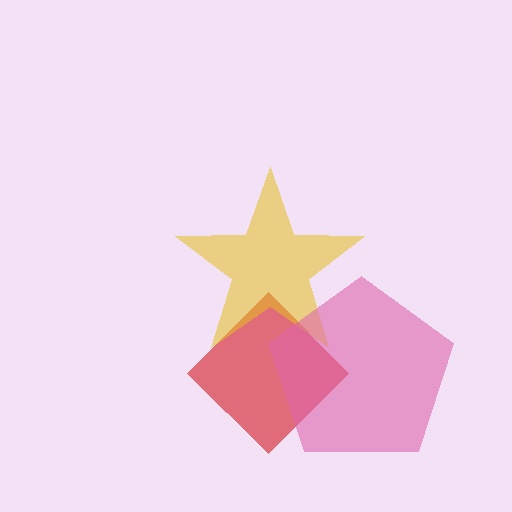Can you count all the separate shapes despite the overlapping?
Yes, there are 3 separate shapes.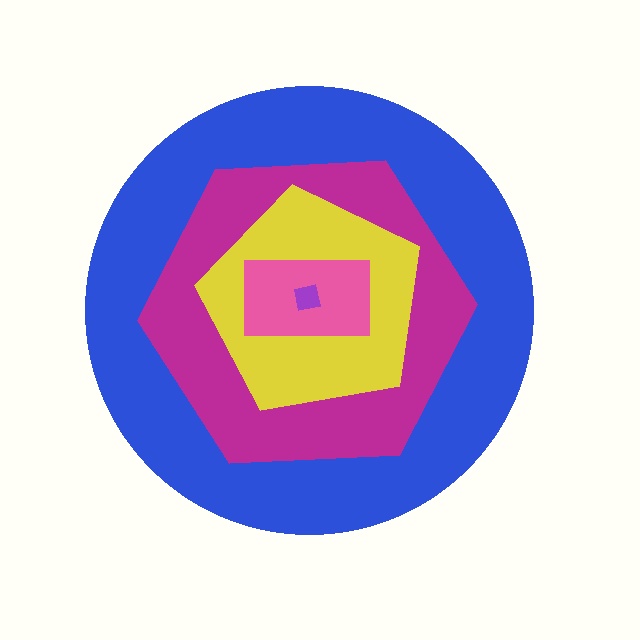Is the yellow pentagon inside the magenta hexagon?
Yes.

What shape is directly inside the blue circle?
The magenta hexagon.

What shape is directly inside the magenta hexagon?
The yellow pentagon.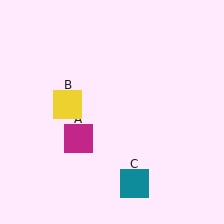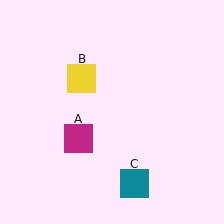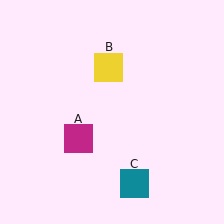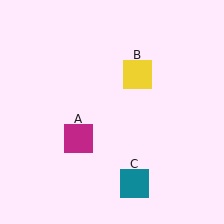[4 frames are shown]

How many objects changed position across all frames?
1 object changed position: yellow square (object B).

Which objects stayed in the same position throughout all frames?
Magenta square (object A) and teal square (object C) remained stationary.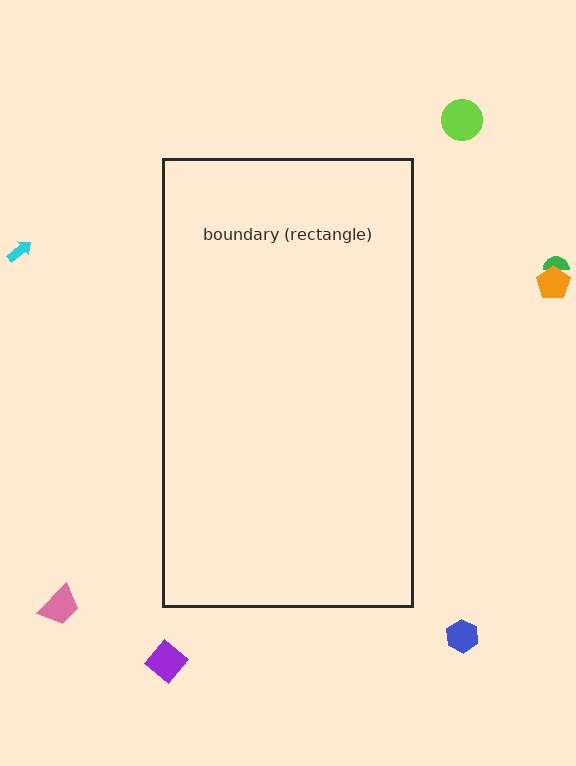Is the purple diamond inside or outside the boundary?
Outside.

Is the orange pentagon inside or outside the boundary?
Outside.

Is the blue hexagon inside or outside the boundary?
Outside.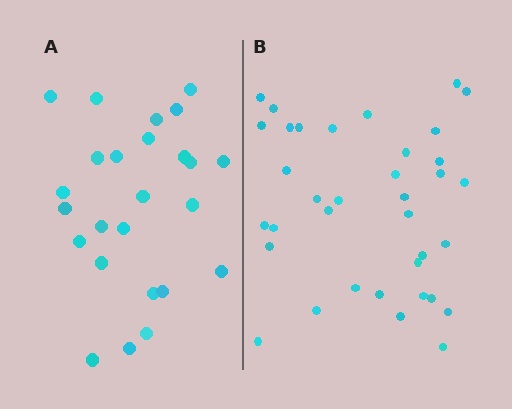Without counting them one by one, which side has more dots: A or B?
Region B (the right region) has more dots.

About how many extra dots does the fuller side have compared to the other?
Region B has roughly 12 or so more dots than region A.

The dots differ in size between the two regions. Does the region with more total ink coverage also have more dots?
No. Region A has more total ink coverage because its dots are larger, but region B actually contains more individual dots. Total area can be misleading — the number of items is what matters here.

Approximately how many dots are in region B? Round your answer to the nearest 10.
About 40 dots. (The exact count is 36, which rounds to 40.)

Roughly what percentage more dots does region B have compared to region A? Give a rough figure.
About 45% more.